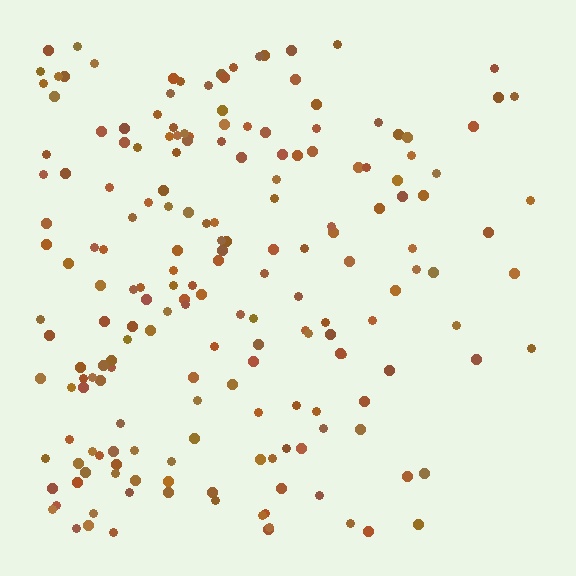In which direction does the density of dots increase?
From right to left, with the left side densest.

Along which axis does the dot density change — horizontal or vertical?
Horizontal.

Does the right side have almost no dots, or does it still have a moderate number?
Still a moderate number, just noticeably fewer than the left.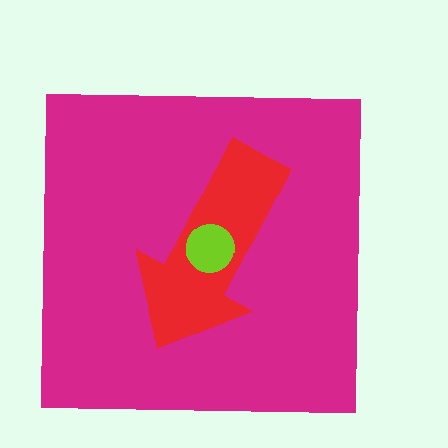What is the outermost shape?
The magenta square.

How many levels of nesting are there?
3.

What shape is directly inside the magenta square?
The red arrow.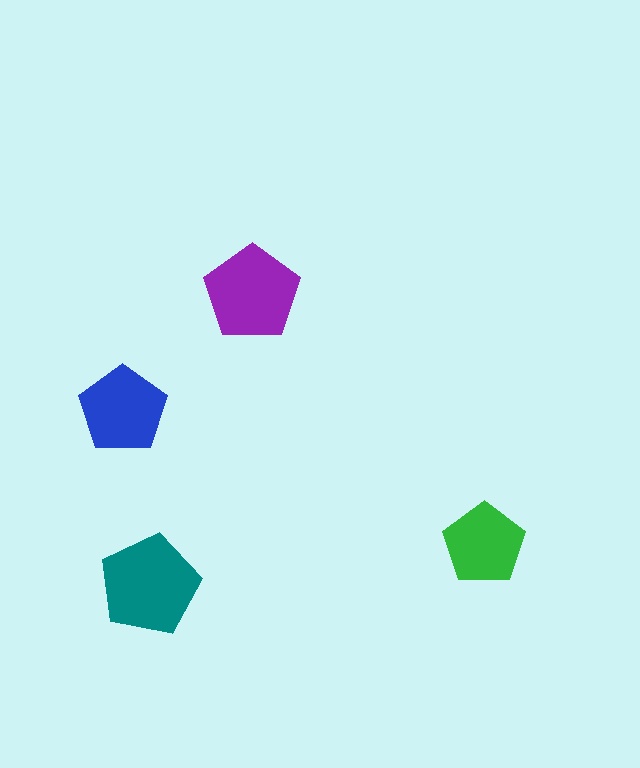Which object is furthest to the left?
The blue pentagon is leftmost.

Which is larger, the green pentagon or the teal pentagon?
The teal one.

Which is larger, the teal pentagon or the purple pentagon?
The teal one.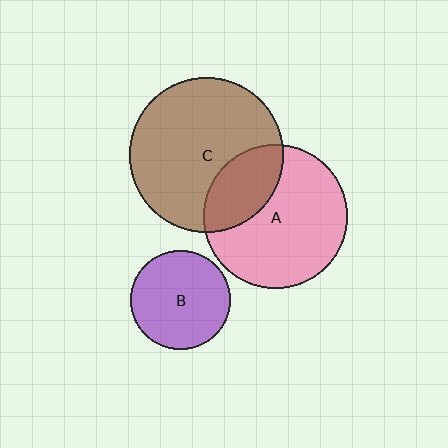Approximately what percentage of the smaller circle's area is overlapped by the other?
Approximately 30%.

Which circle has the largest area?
Circle C (brown).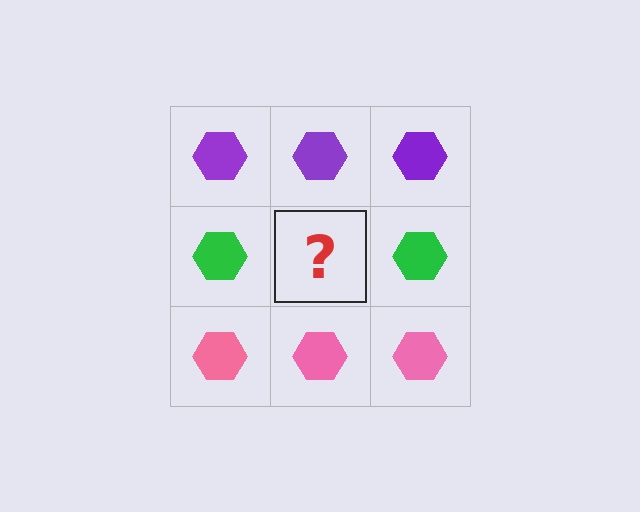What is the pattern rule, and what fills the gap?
The rule is that each row has a consistent color. The gap should be filled with a green hexagon.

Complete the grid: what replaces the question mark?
The question mark should be replaced with a green hexagon.